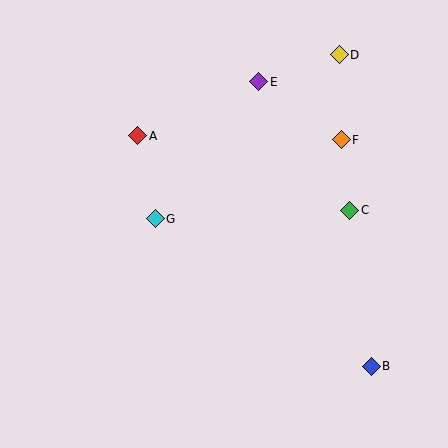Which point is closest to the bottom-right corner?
Point B is closest to the bottom-right corner.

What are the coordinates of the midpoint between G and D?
The midpoint between G and D is at (247, 137).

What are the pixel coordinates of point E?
Point E is at (259, 82).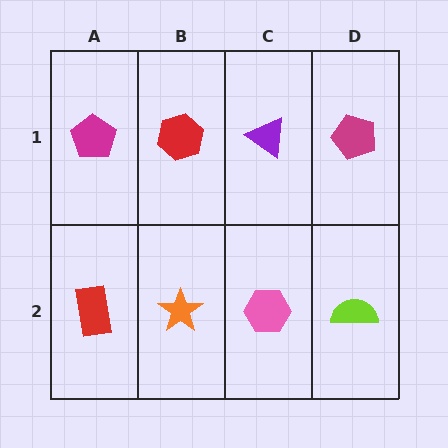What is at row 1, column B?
A red hexagon.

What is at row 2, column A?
A red rectangle.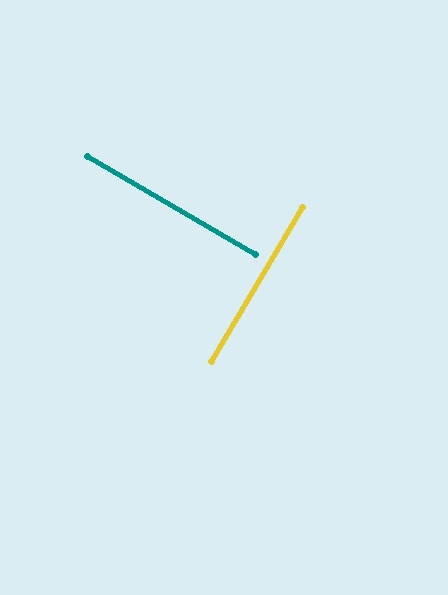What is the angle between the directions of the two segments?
Approximately 90 degrees.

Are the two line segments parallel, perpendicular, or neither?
Perpendicular — they meet at approximately 90°.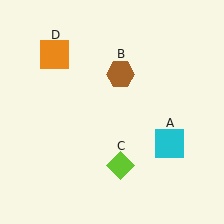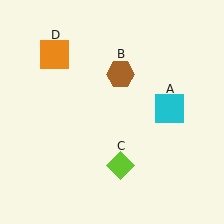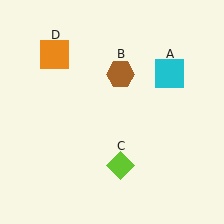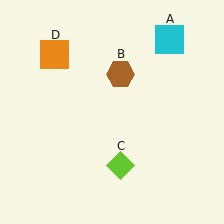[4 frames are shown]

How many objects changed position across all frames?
1 object changed position: cyan square (object A).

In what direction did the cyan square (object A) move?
The cyan square (object A) moved up.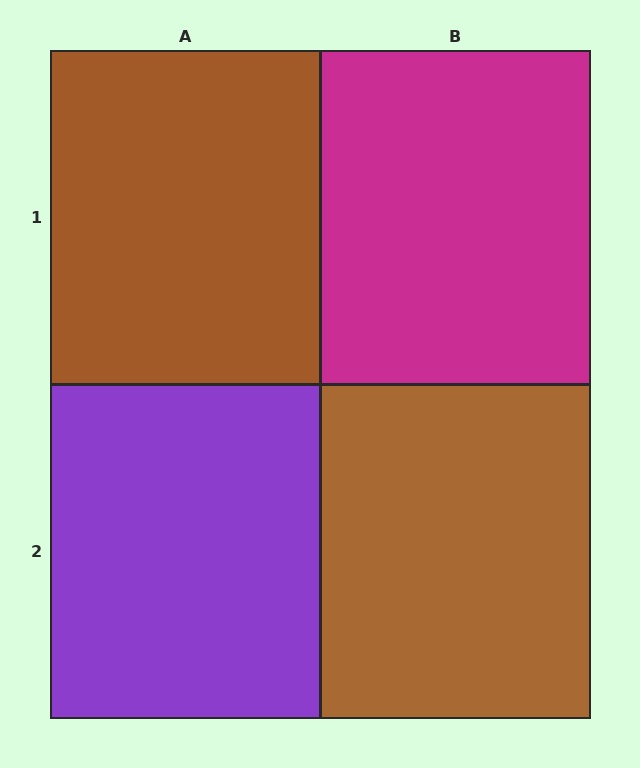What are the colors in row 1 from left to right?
Brown, magenta.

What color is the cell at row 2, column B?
Brown.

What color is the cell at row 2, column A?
Purple.